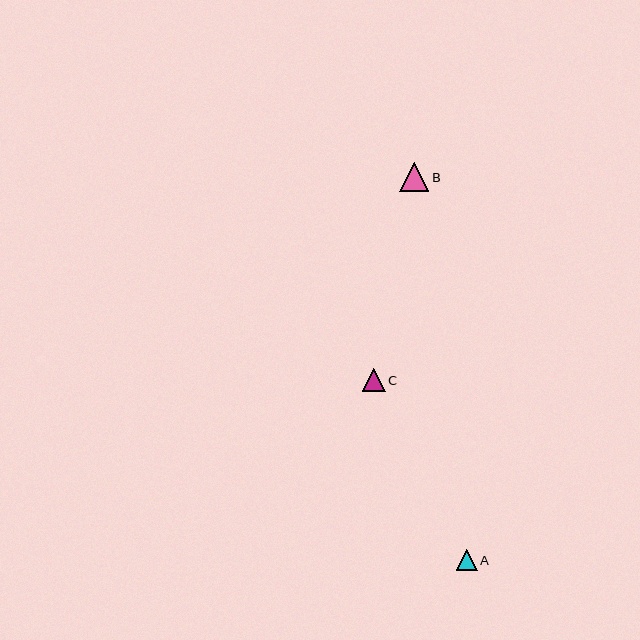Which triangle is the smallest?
Triangle A is the smallest with a size of approximately 21 pixels.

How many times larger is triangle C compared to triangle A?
Triangle C is approximately 1.1 times the size of triangle A.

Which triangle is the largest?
Triangle B is the largest with a size of approximately 29 pixels.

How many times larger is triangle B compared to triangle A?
Triangle B is approximately 1.4 times the size of triangle A.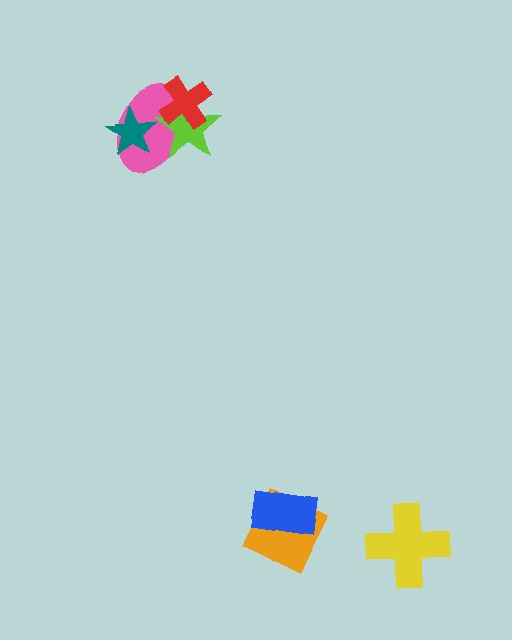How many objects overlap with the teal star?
1 object overlaps with the teal star.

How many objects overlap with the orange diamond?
1 object overlaps with the orange diamond.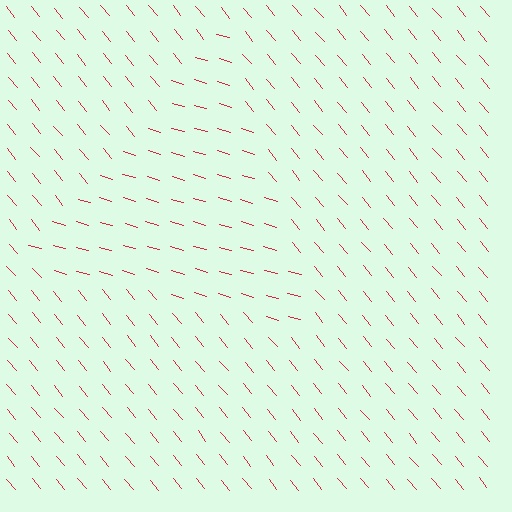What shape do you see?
I see a triangle.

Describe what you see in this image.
The image is filled with small red line segments. A triangle region in the image has lines oriented differently from the surrounding lines, creating a visible texture boundary.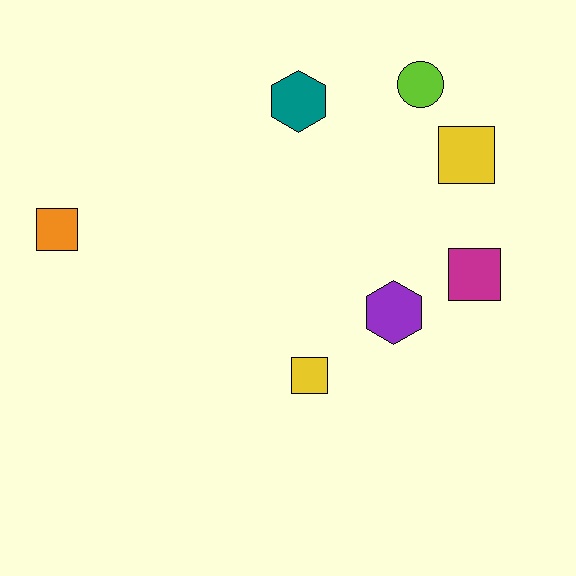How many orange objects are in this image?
There is 1 orange object.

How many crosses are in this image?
There are no crosses.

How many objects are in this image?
There are 7 objects.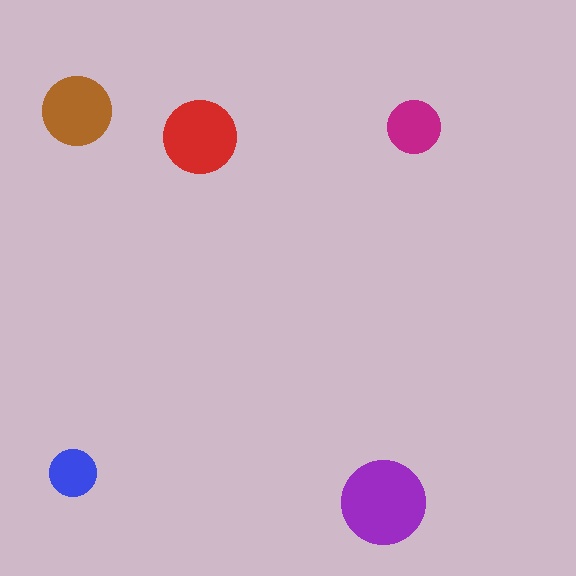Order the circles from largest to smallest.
the purple one, the red one, the brown one, the magenta one, the blue one.